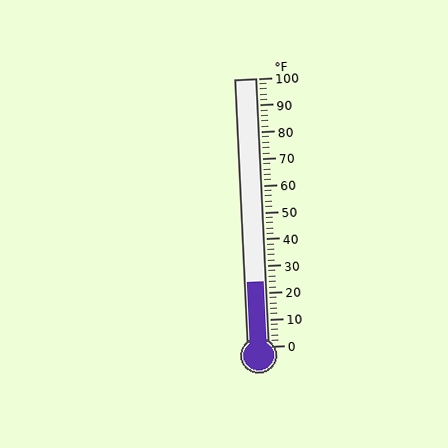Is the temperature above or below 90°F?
The temperature is below 90°F.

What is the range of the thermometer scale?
The thermometer scale ranges from 0°F to 100°F.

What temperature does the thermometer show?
The thermometer shows approximately 24°F.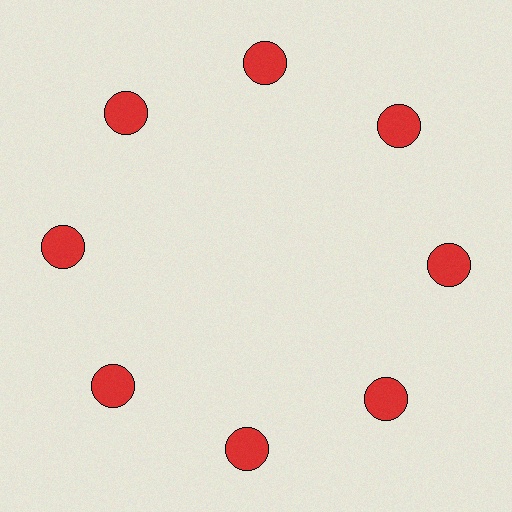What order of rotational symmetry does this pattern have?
This pattern has 8-fold rotational symmetry.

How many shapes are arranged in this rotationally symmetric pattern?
There are 8 shapes, arranged in 8 groups of 1.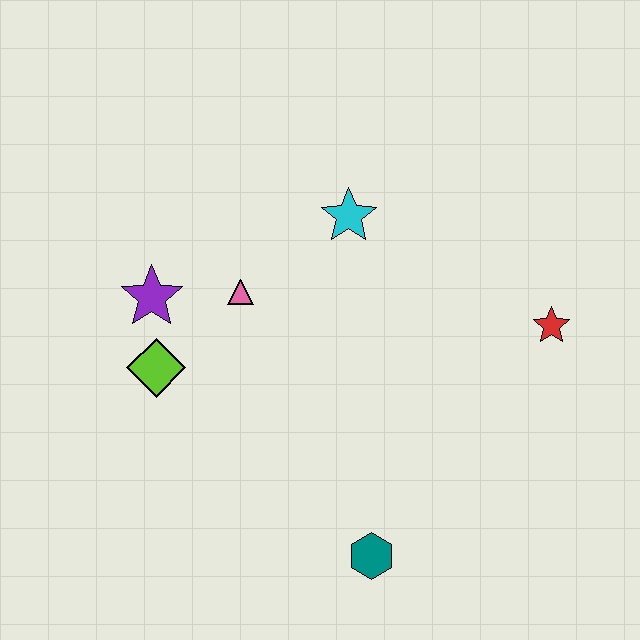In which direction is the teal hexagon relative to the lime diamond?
The teal hexagon is to the right of the lime diamond.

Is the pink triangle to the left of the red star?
Yes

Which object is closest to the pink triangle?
The purple star is closest to the pink triangle.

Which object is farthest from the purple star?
The red star is farthest from the purple star.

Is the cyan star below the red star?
No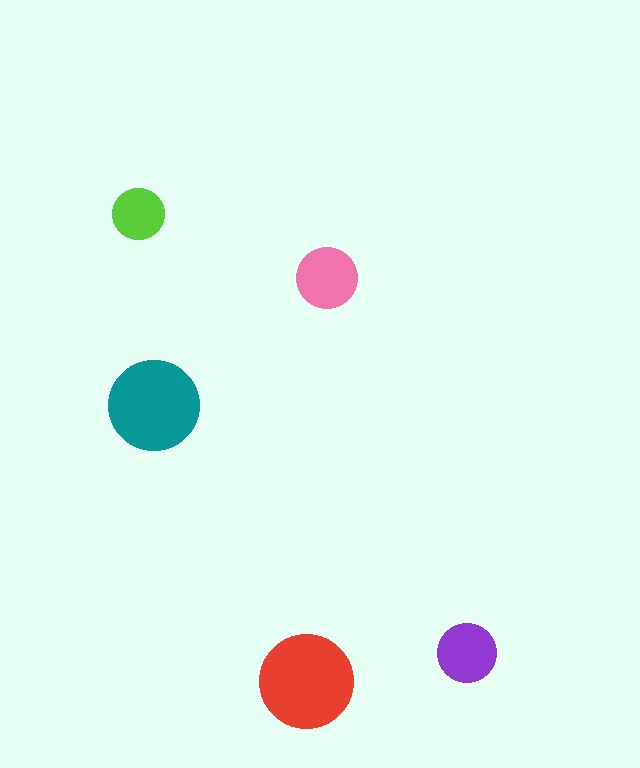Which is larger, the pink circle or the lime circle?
The pink one.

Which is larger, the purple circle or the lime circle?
The purple one.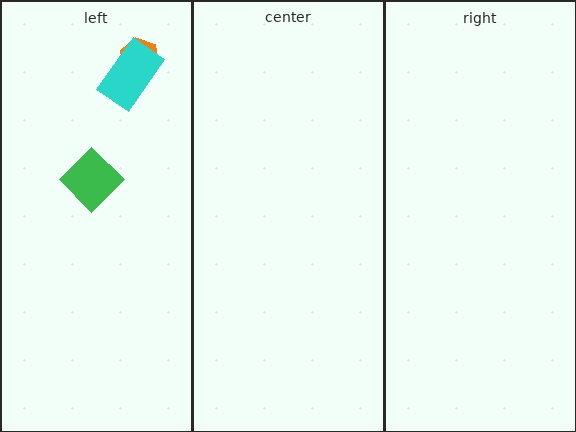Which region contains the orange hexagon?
The left region.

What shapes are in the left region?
The green diamond, the orange hexagon, the cyan rectangle.